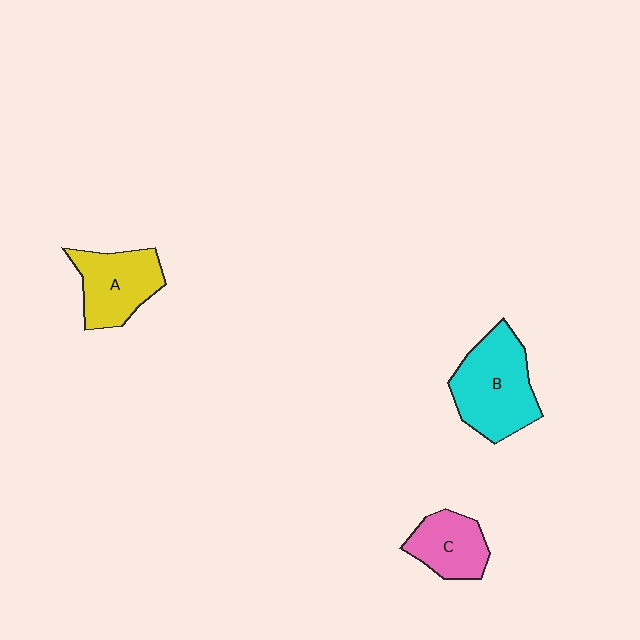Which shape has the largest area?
Shape B (cyan).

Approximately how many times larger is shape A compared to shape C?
Approximately 1.3 times.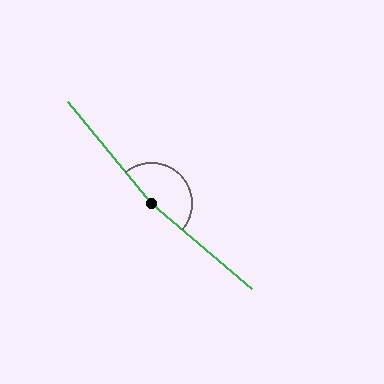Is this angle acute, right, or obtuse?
It is obtuse.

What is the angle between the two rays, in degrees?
Approximately 170 degrees.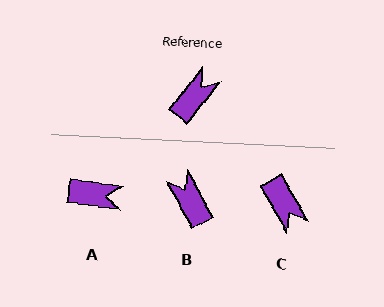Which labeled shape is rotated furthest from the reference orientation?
C, about 111 degrees away.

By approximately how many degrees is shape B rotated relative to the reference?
Approximately 67 degrees counter-clockwise.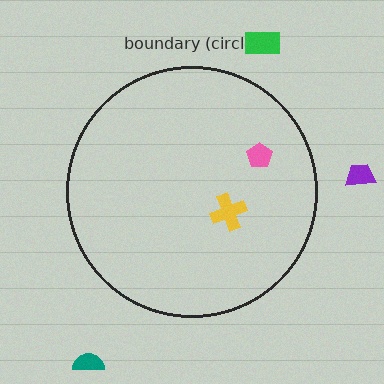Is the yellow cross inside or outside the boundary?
Inside.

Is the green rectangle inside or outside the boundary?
Outside.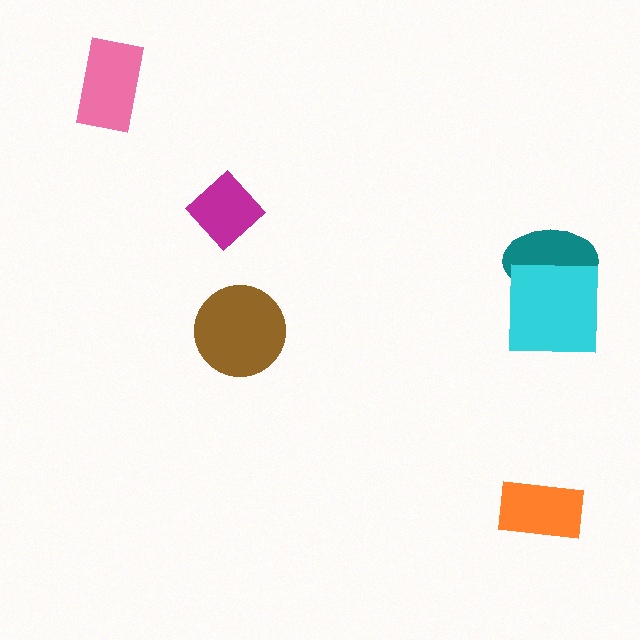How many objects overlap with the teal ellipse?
1 object overlaps with the teal ellipse.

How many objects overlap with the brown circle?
0 objects overlap with the brown circle.